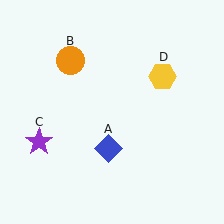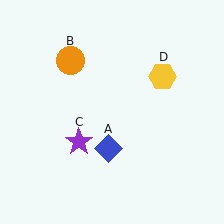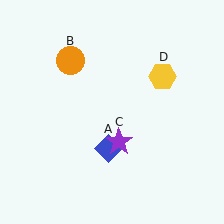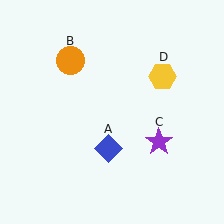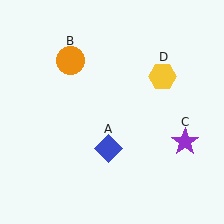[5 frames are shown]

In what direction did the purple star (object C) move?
The purple star (object C) moved right.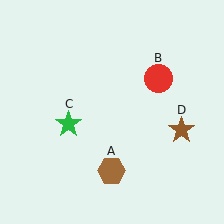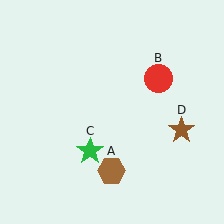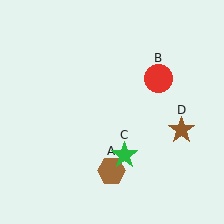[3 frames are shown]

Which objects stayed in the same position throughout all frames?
Brown hexagon (object A) and red circle (object B) and brown star (object D) remained stationary.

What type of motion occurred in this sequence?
The green star (object C) rotated counterclockwise around the center of the scene.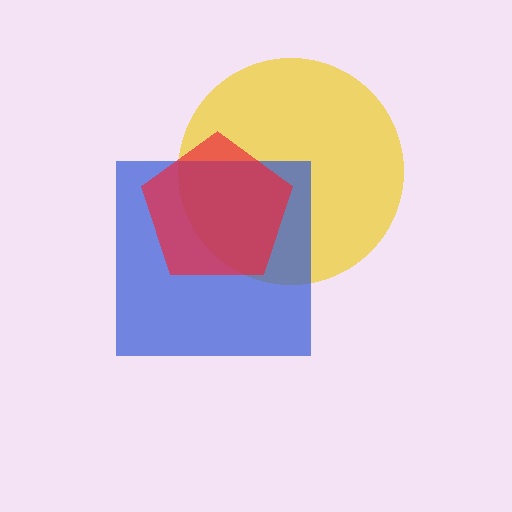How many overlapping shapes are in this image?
There are 3 overlapping shapes in the image.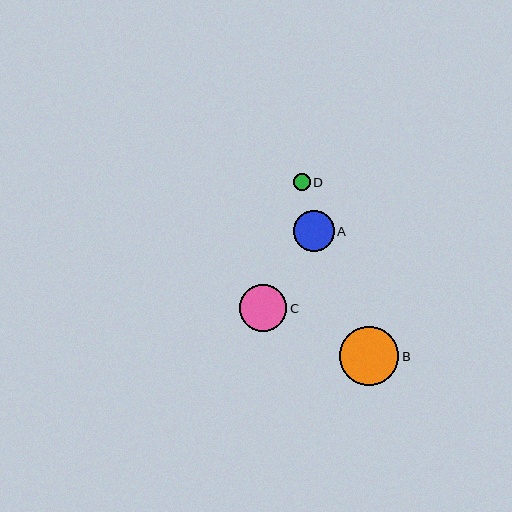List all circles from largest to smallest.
From largest to smallest: B, C, A, D.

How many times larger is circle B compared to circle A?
Circle B is approximately 1.4 times the size of circle A.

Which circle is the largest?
Circle B is the largest with a size of approximately 59 pixels.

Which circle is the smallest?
Circle D is the smallest with a size of approximately 17 pixels.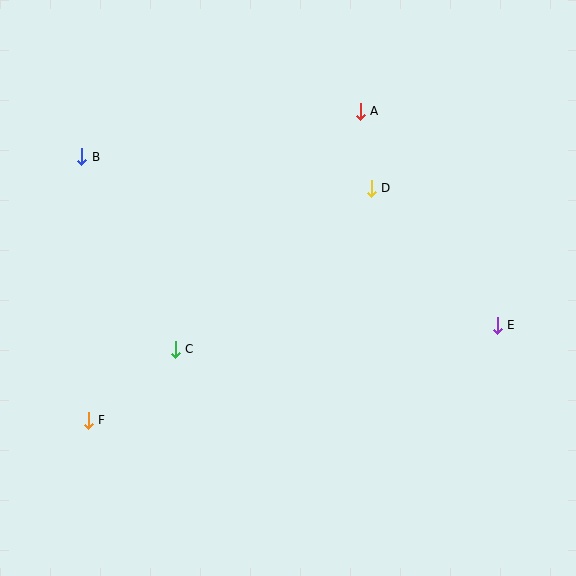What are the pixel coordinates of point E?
Point E is at (497, 325).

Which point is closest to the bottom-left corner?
Point F is closest to the bottom-left corner.